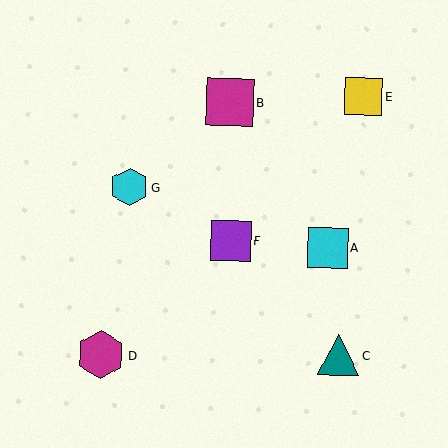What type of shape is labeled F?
Shape F is a purple square.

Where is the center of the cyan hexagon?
The center of the cyan hexagon is at (129, 187).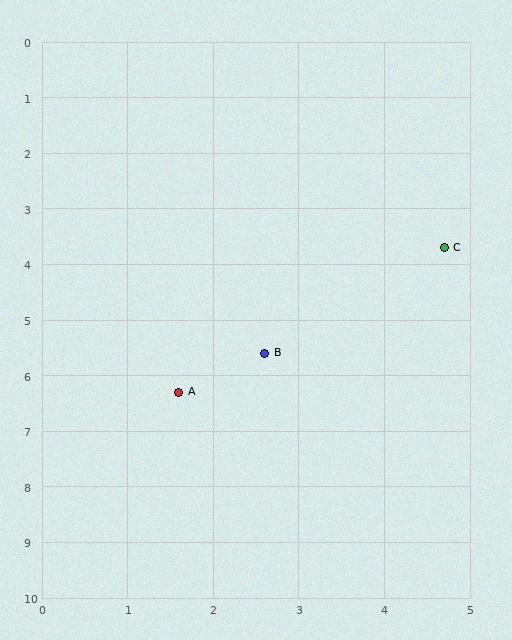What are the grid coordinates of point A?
Point A is at approximately (1.6, 6.3).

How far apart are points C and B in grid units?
Points C and B are about 2.8 grid units apart.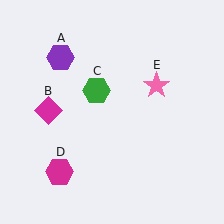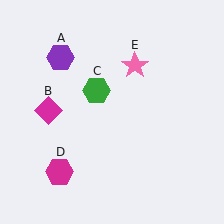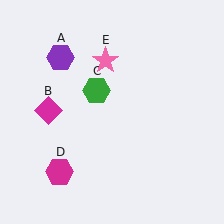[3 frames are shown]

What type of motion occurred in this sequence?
The pink star (object E) rotated counterclockwise around the center of the scene.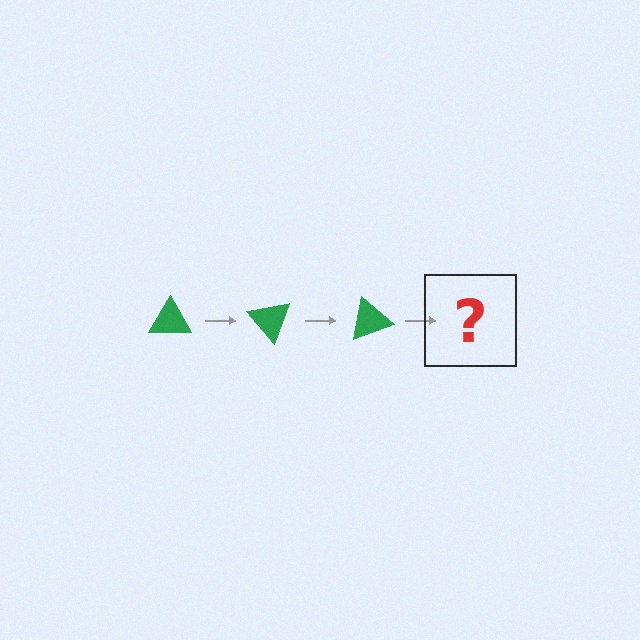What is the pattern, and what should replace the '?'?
The pattern is that the triangle rotates 50 degrees each step. The '?' should be a green triangle rotated 150 degrees.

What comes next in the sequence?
The next element should be a green triangle rotated 150 degrees.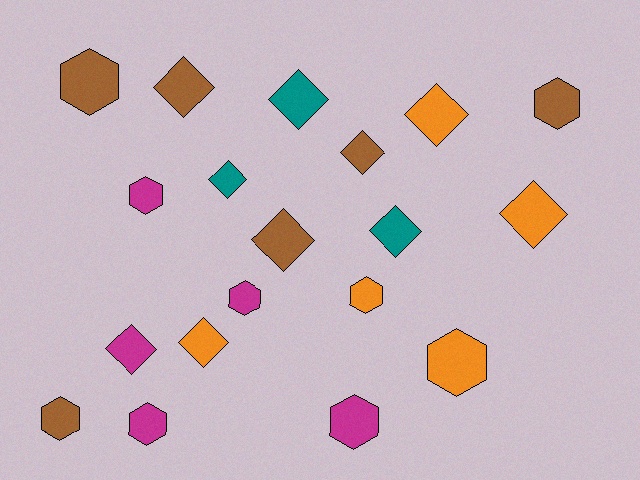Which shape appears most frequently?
Diamond, with 10 objects.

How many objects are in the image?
There are 19 objects.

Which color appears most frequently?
Brown, with 6 objects.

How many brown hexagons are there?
There are 3 brown hexagons.